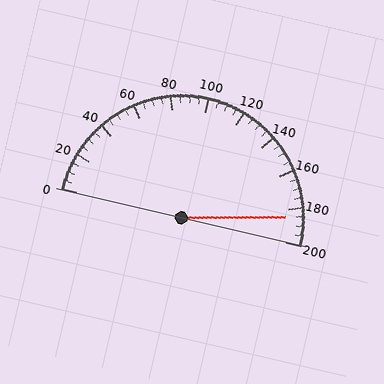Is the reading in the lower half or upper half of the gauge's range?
The reading is in the upper half of the range (0 to 200).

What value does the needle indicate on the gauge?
The needle indicates approximately 185.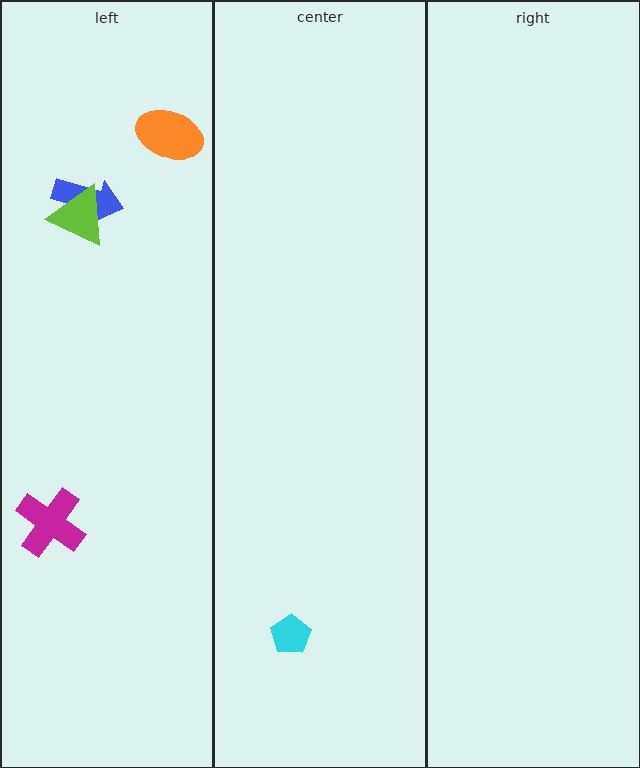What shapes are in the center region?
The cyan pentagon.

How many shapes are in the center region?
1.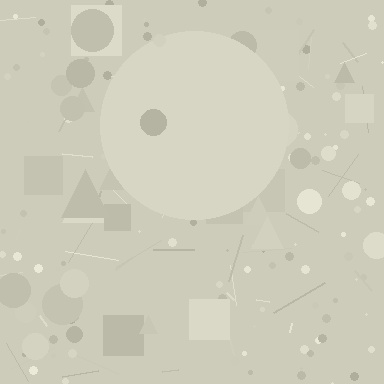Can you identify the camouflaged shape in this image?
The camouflaged shape is a circle.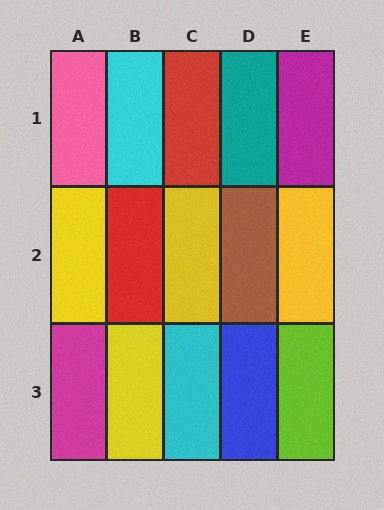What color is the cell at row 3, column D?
Blue.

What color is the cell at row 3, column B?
Yellow.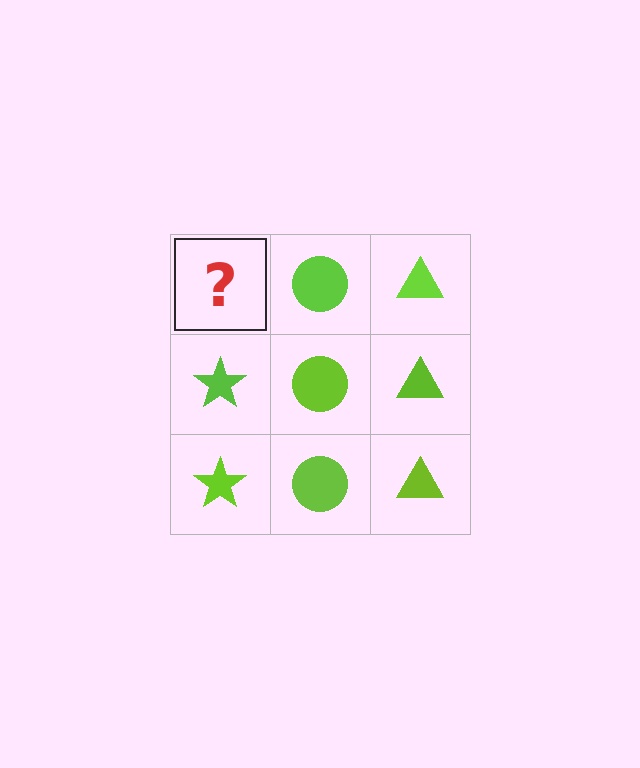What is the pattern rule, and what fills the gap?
The rule is that each column has a consistent shape. The gap should be filled with a lime star.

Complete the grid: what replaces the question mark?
The question mark should be replaced with a lime star.